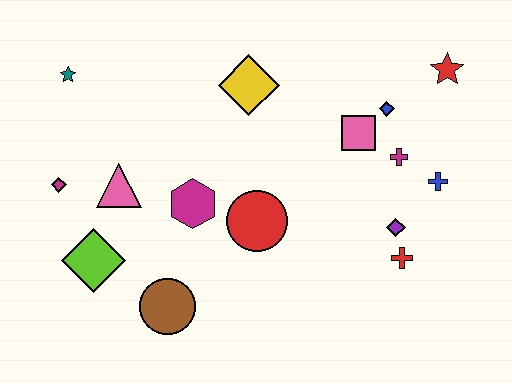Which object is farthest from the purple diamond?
The teal star is farthest from the purple diamond.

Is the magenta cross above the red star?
No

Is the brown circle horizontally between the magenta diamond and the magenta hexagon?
Yes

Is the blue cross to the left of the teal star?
No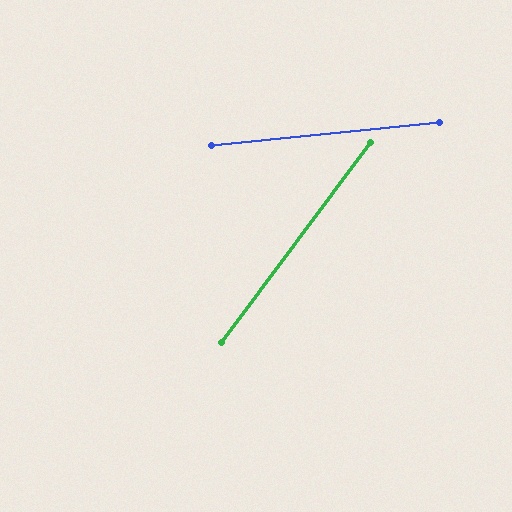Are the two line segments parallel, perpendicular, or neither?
Neither parallel nor perpendicular — they differ by about 48°.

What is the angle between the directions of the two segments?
Approximately 48 degrees.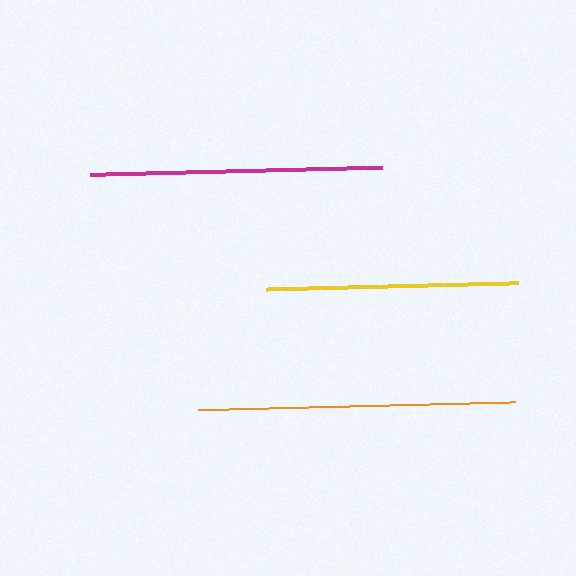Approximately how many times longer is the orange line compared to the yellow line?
The orange line is approximately 1.3 times the length of the yellow line.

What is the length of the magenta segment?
The magenta segment is approximately 292 pixels long.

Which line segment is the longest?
The orange line is the longest at approximately 317 pixels.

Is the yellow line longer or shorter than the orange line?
The orange line is longer than the yellow line.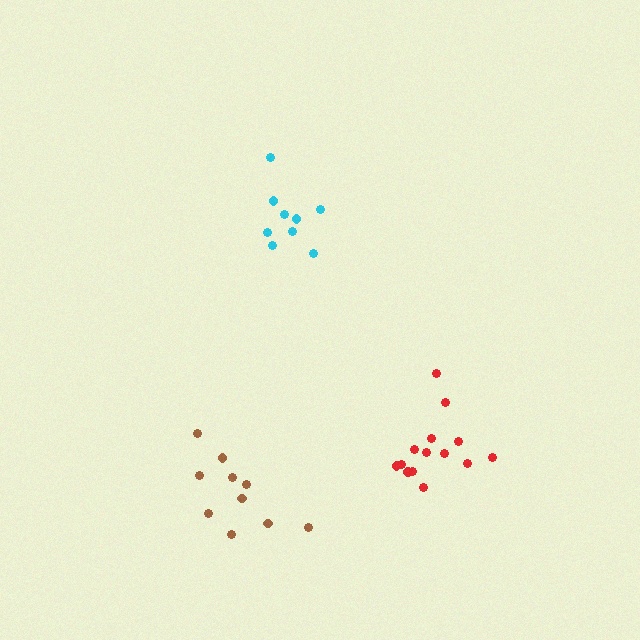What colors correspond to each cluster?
The clusters are colored: cyan, red, brown.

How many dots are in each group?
Group 1: 9 dots, Group 2: 14 dots, Group 3: 10 dots (33 total).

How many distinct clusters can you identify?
There are 3 distinct clusters.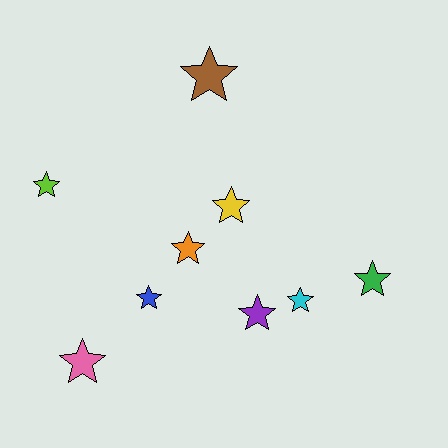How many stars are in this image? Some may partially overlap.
There are 9 stars.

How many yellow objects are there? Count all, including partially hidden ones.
There is 1 yellow object.